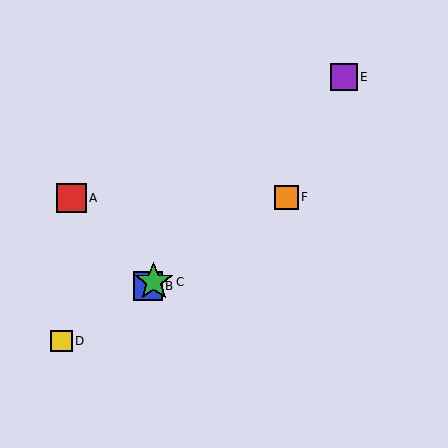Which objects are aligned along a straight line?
Objects B, C, D, F are aligned along a straight line.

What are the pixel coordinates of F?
Object F is at (286, 197).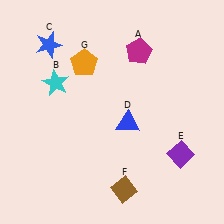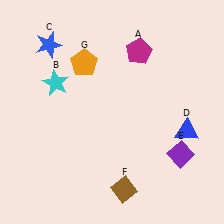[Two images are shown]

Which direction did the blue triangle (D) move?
The blue triangle (D) moved right.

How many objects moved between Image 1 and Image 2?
1 object moved between the two images.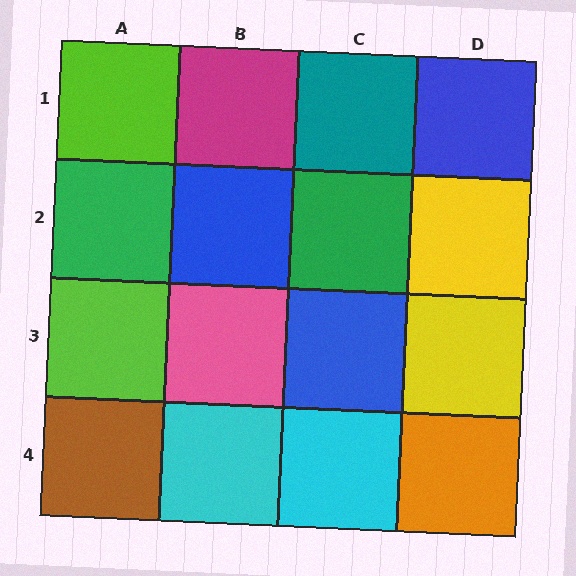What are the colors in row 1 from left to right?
Lime, magenta, teal, blue.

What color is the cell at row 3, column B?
Pink.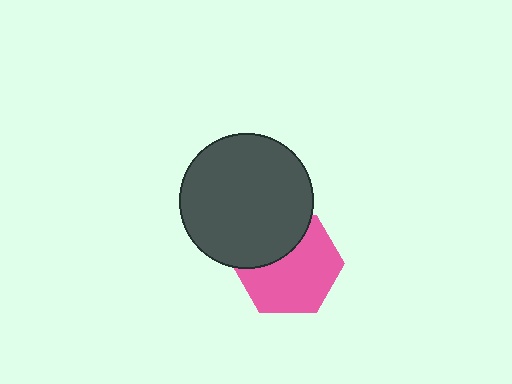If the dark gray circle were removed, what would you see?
You would see the complete pink hexagon.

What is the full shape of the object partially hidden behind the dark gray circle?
The partially hidden object is a pink hexagon.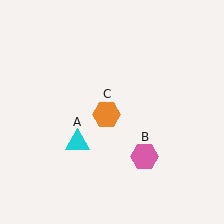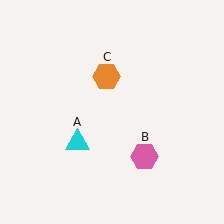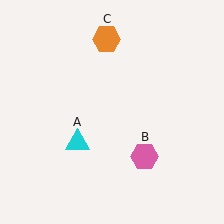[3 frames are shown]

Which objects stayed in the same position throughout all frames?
Cyan triangle (object A) and pink hexagon (object B) remained stationary.